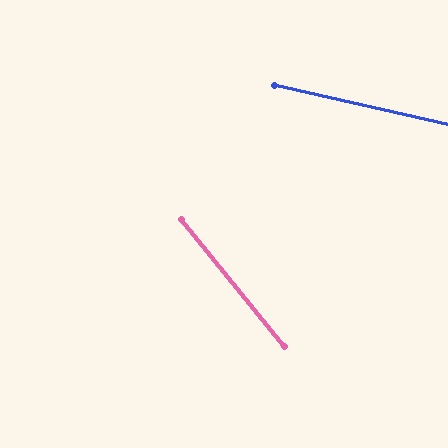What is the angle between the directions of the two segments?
Approximately 38 degrees.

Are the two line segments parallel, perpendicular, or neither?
Neither parallel nor perpendicular — they differ by about 38°.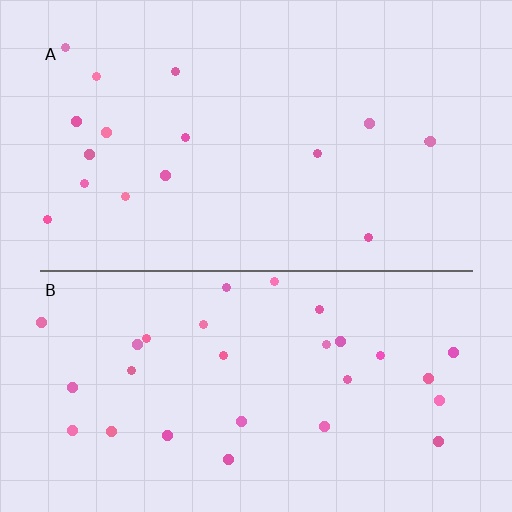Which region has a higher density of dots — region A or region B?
B (the bottom).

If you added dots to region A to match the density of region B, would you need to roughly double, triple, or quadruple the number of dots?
Approximately double.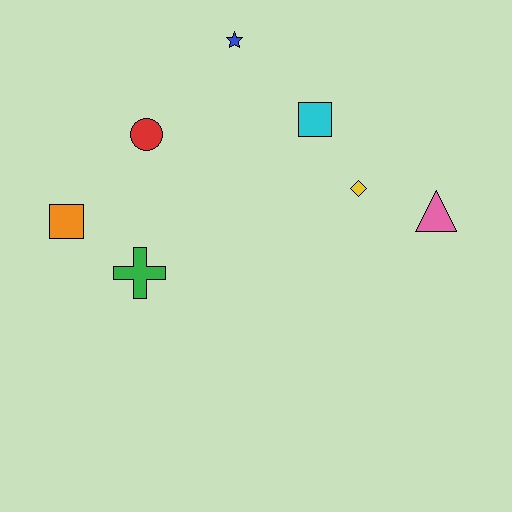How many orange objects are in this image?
There is 1 orange object.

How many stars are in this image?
There is 1 star.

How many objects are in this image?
There are 7 objects.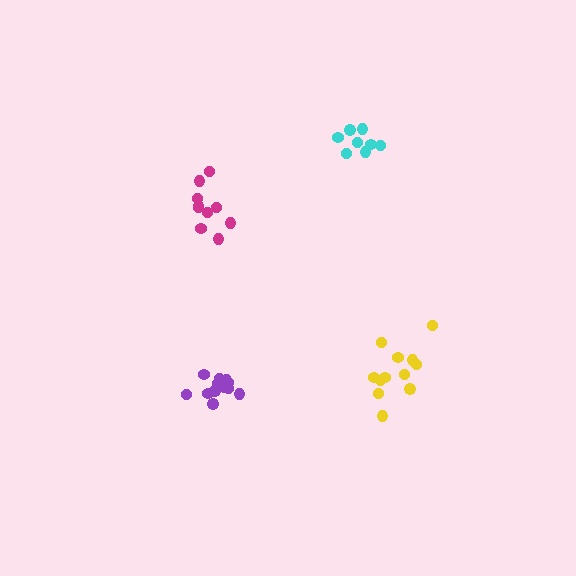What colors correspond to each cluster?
The clusters are colored: cyan, magenta, yellow, purple.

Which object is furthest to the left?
The magenta cluster is leftmost.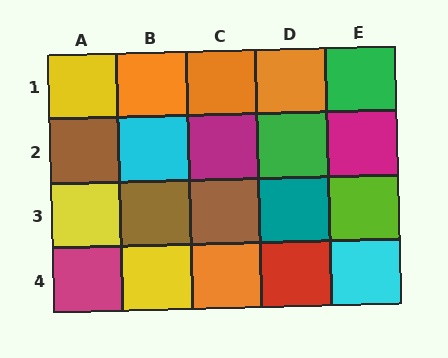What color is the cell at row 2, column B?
Cyan.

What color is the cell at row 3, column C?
Brown.